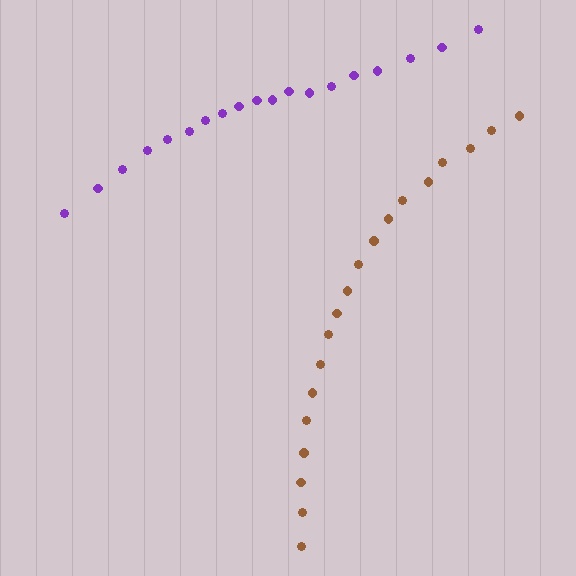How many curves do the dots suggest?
There are 2 distinct paths.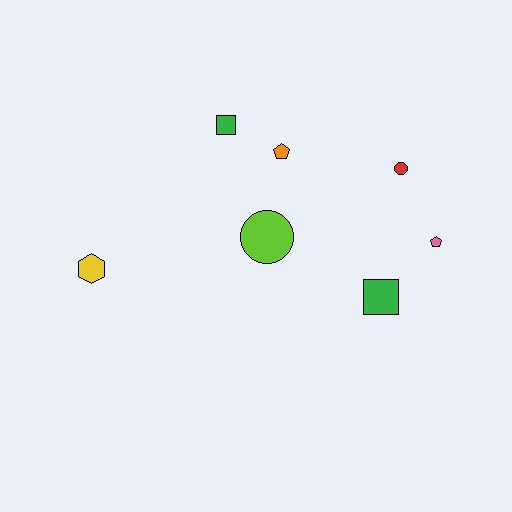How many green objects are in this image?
There are 2 green objects.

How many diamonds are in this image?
There are no diamonds.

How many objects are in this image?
There are 7 objects.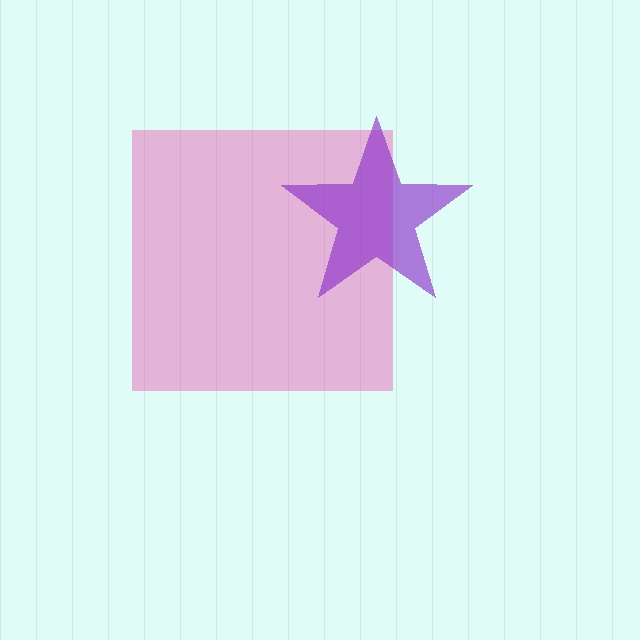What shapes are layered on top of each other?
The layered shapes are: a pink square, a purple star.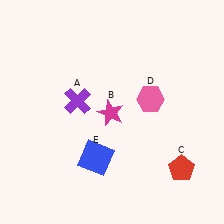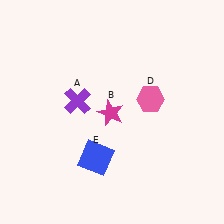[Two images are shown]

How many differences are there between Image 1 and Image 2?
There is 1 difference between the two images.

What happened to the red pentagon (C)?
The red pentagon (C) was removed in Image 2. It was in the bottom-right area of Image 1.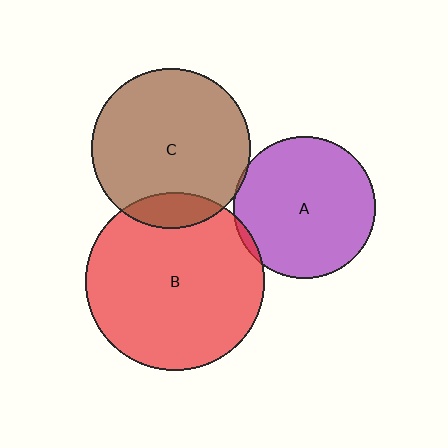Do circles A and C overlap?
Yes.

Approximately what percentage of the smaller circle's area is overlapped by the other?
Approximately 5%.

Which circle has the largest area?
Circle B (red).